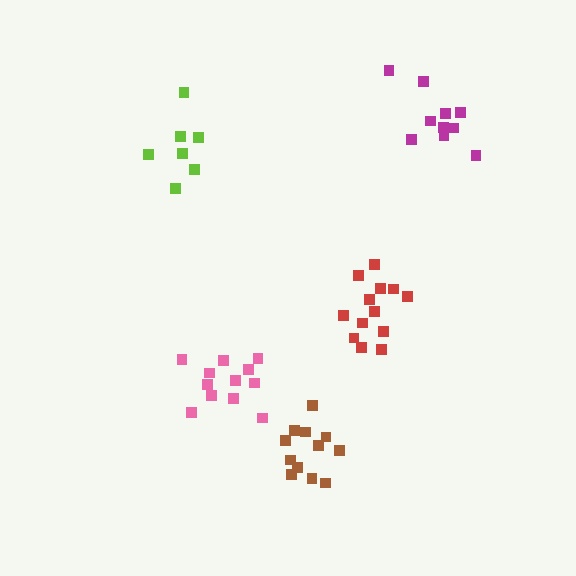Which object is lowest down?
The brown cluster is bottommost.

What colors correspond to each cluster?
The clusters are colored: pink, red, lime, magenta, brown.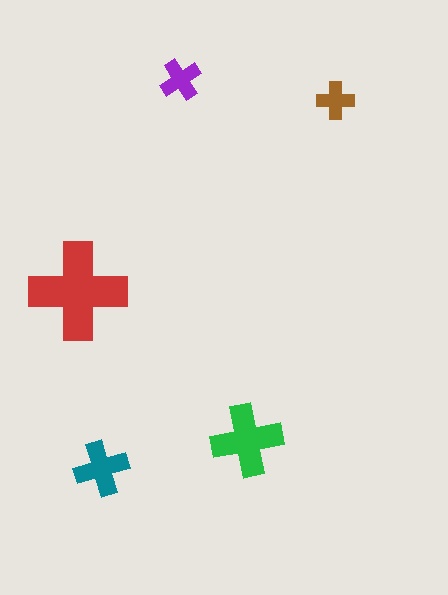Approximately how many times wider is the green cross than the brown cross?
About 2 times wider.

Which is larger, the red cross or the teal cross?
The red one.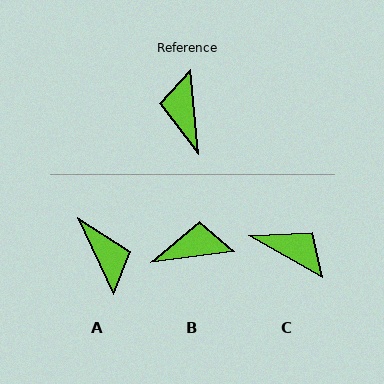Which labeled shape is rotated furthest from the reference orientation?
A, about 160 degrees away.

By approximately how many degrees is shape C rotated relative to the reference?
Approximately 124 degrees clockwise.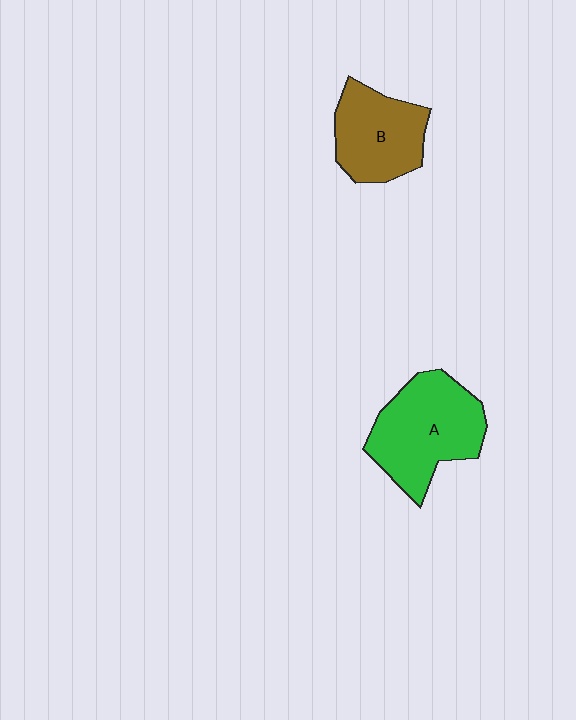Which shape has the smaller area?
Shape B (brown).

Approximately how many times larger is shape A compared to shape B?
Approximately 1.3 times.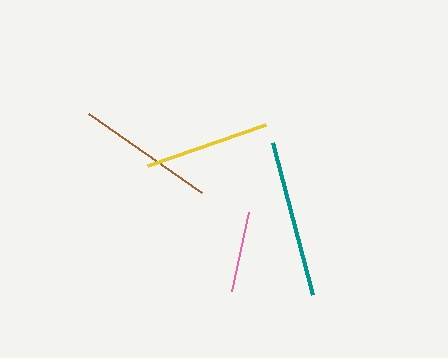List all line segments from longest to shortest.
From longest to shortest: teal, brown, yellow, pink.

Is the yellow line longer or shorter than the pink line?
The yellow line is longer than the pink line.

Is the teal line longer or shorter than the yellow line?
The teal line is longer than the yellow line.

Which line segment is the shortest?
The pink line is the shortest at approximately 80 pixels.